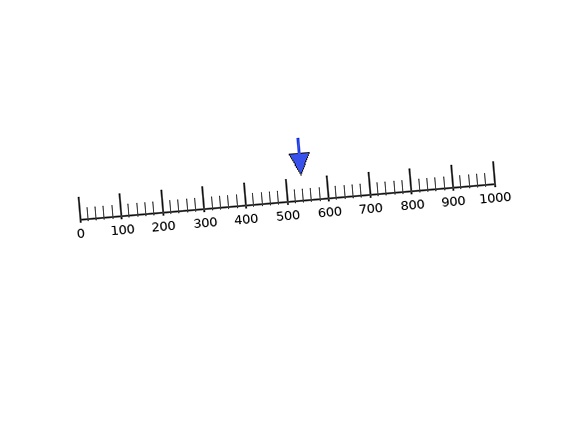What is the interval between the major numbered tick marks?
The major tick marks are spaced 100 units apart.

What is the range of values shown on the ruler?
The ruler shows values from 0 to 1000.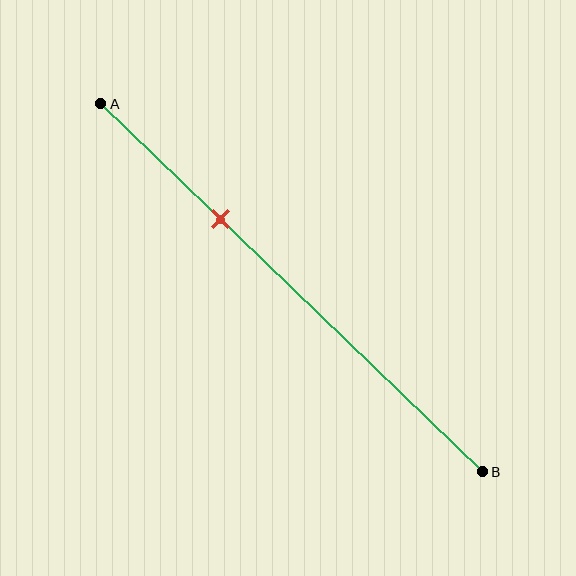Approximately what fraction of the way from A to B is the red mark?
The red mark is approximately 30% of the way from A to B.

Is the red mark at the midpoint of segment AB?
No, the mark is at about 30% from A, not at the 50% midpoint.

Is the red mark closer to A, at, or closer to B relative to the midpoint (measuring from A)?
The red mark is closer to point A than the midpoint of segment AB.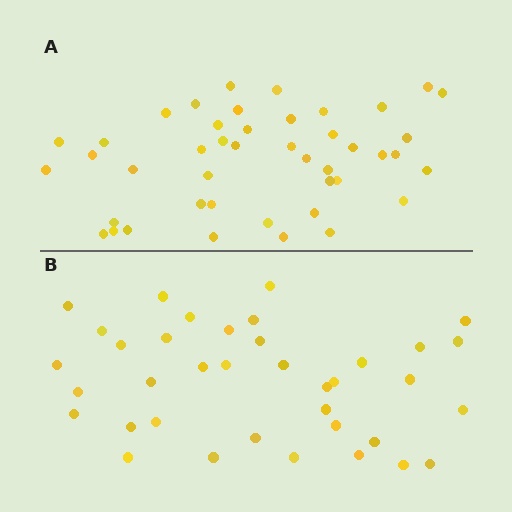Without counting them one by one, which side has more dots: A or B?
Region A (the top region) has more dots.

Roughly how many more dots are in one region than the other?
Region A has roughly 8 or so more dots than region B.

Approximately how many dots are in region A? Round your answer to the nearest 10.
About 40 dots. (The exact count is 44, which rounds to 40.)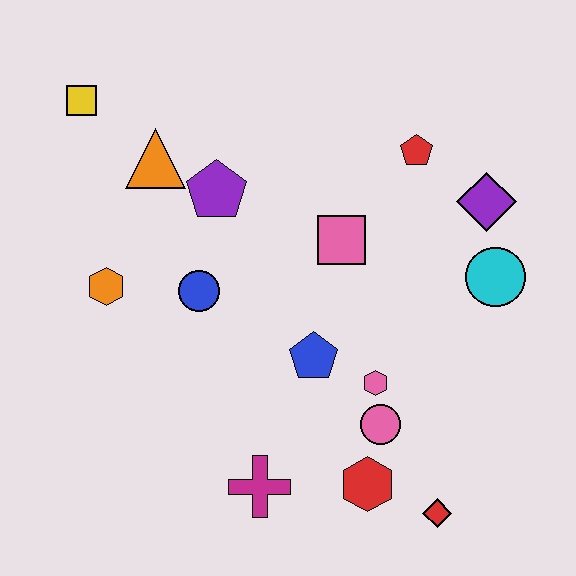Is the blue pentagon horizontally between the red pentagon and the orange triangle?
Yes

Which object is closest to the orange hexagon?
The blue circle is closest to the orange hexagon.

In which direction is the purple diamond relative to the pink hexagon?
The purple diamond is above the pink hexagon.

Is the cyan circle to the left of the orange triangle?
No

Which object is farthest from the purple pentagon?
The red diamond is farthest from the purple pentagon.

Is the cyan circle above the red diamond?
Yes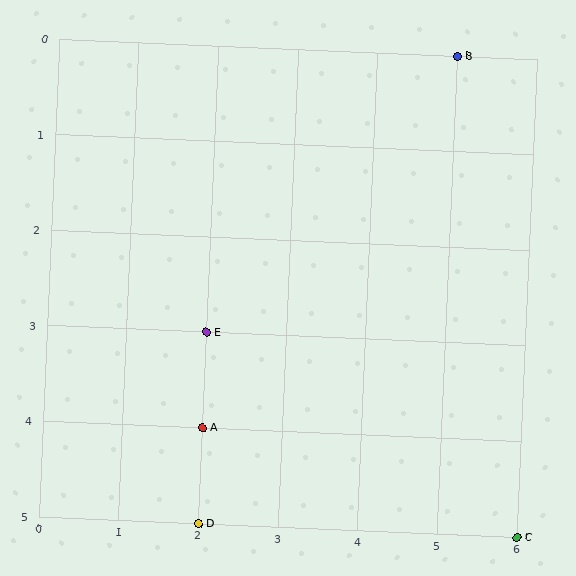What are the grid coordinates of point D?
Point D is at grid coordinates (2, 5).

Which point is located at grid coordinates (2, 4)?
Point A is at (2, 4).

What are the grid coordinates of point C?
Point C is at grid coordinates (6, 5).